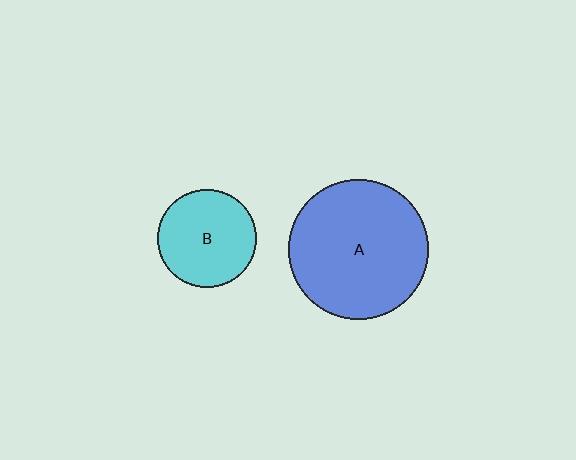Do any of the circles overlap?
No, none of the circles overlap.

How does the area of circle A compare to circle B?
Approximately 2.0 times.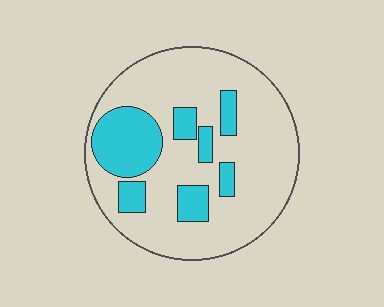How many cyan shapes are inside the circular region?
7.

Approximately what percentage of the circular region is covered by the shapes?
Approximately 25%.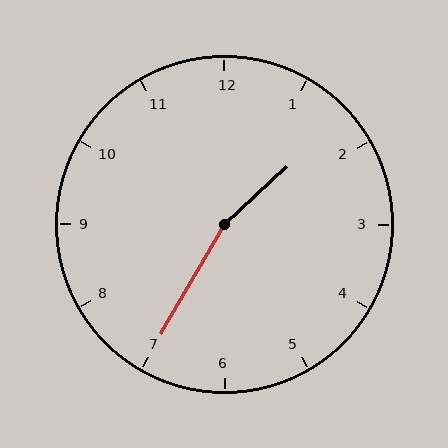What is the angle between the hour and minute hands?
Approximately 162 degrees.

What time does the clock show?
1:35.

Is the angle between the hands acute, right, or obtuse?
It is obtuse.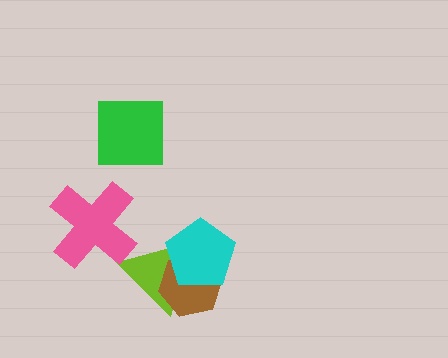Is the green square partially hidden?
No, no other shape covers it.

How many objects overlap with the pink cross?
0 objects overlap with the pink cross.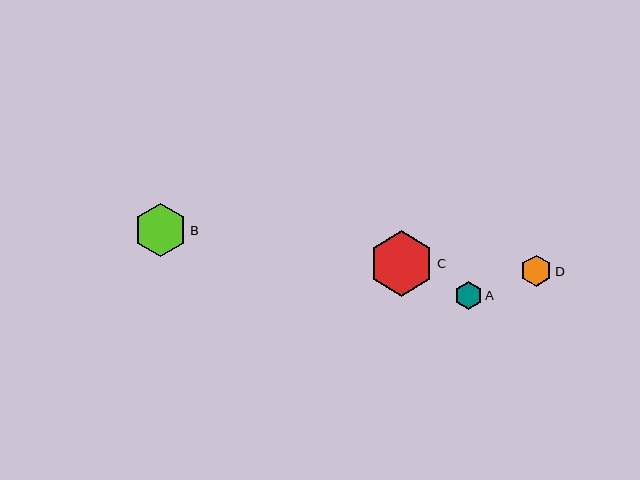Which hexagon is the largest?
Hexagon C is the largest with a size of approximately 65 pixels.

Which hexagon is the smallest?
Hexagon A is the smallest with a size of approximately 28 pixels.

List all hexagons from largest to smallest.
From largest to smallest: C, B, D, A.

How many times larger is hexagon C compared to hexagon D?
Hexagon C is approximately 2.1 times the size of hexagon D.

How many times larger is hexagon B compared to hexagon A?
Hexagon B is approximately 1.9 times the size of hexagon A.